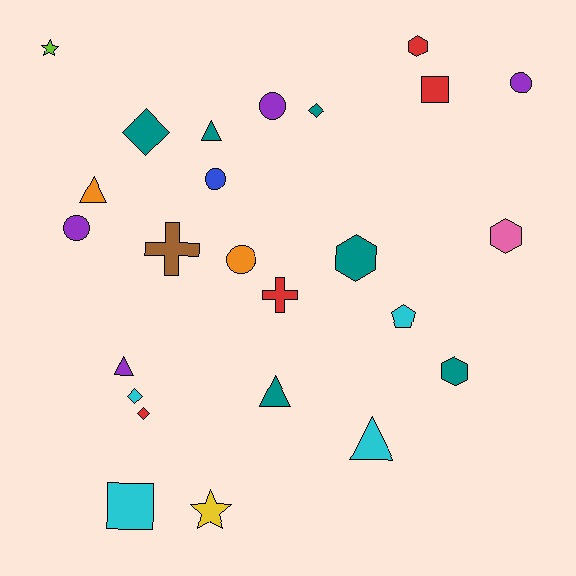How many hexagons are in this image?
There are 4 hexagons.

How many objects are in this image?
There are 25 objects.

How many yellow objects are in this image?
There is 1 yellow object.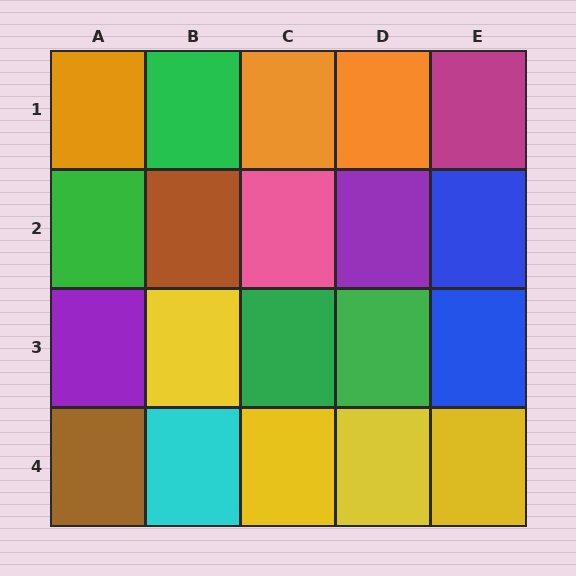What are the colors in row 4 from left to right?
Brown, cyan, yellow, yellow, yellow.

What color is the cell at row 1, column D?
Orange.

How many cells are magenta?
1 cell is magenta.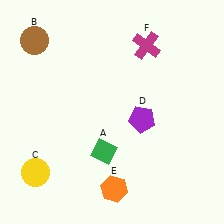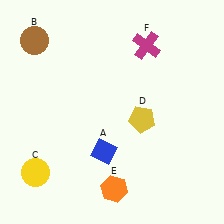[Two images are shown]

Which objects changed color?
A changed from green to blue. D changed from purple to yellow.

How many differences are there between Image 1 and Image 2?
There are 2 differences between the two images.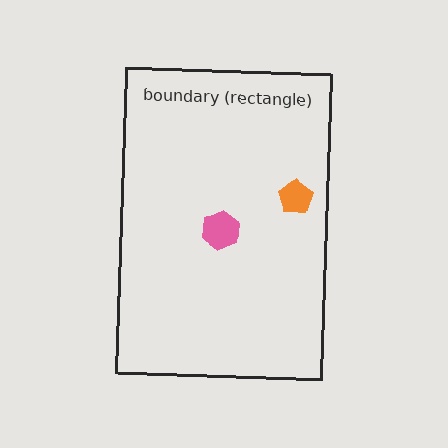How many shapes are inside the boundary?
2 inside, 0 outside.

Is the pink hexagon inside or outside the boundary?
Inside.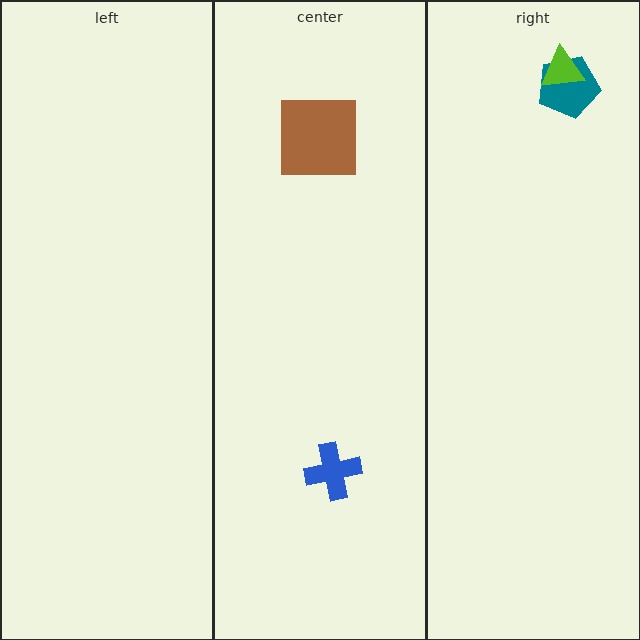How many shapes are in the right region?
2.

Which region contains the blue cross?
The center region.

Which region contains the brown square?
The center region.